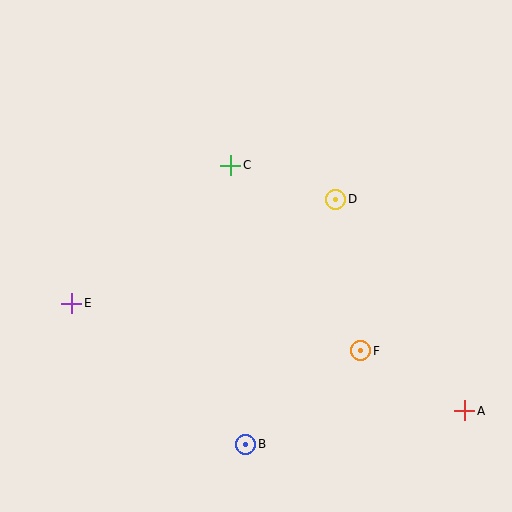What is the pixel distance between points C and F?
The distance between C and F is 227 pixels.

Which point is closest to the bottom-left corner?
Point E is closest to the bottom-left corner.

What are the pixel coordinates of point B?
Point B is at (246, 444).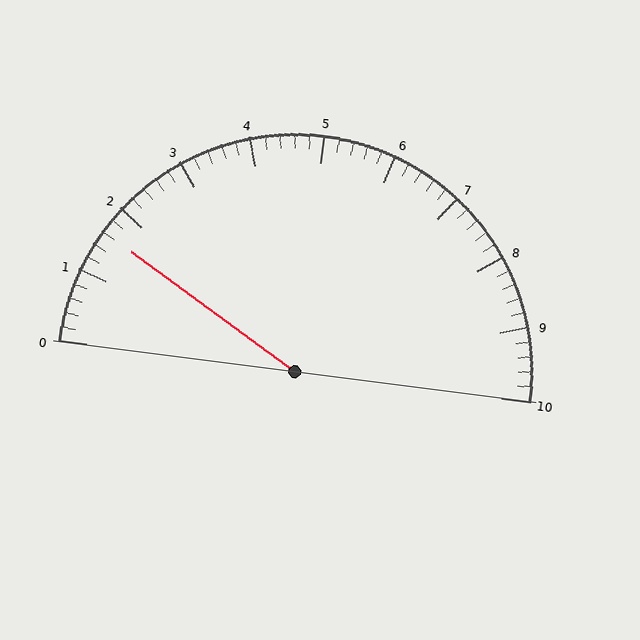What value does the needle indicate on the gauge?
The needle indicates approximately 1.6.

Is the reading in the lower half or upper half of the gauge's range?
The reading is in the lower half of the range (0 to 10).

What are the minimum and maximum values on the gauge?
The gauge ranges from 0 to 10.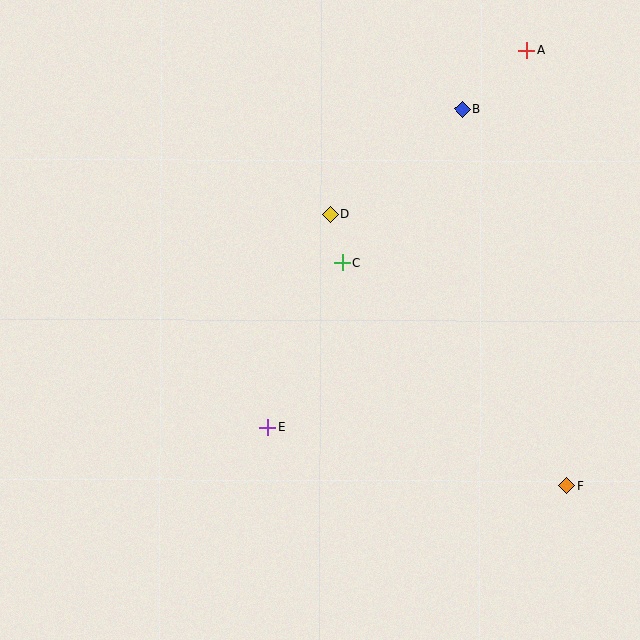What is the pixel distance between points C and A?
The distance between C and A is 282 pixels.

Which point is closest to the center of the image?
Point C at (342, 263) is closest to the center.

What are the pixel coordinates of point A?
Point A is at (527, 50).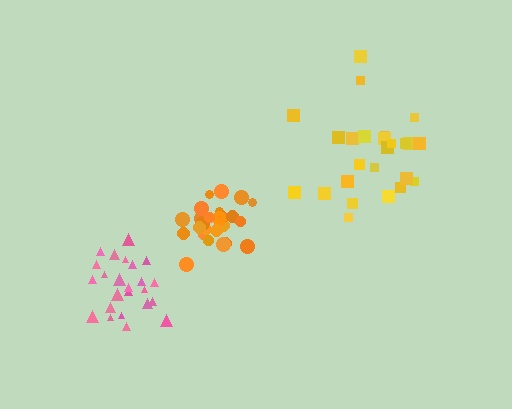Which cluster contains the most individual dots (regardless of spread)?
Orange (26).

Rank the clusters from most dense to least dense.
orange, pink, yellow.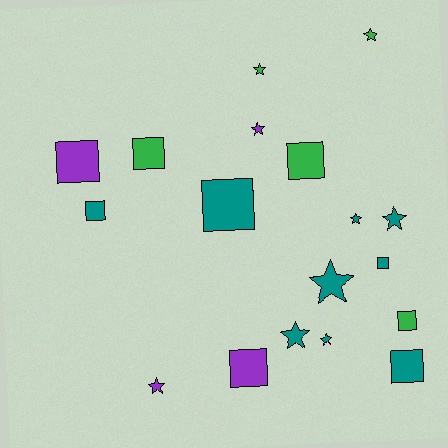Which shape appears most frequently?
Star, with 9 objects.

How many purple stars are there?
There are 2 purple stars.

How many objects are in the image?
There are 18 objects.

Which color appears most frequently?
Teal, with 9 objects.